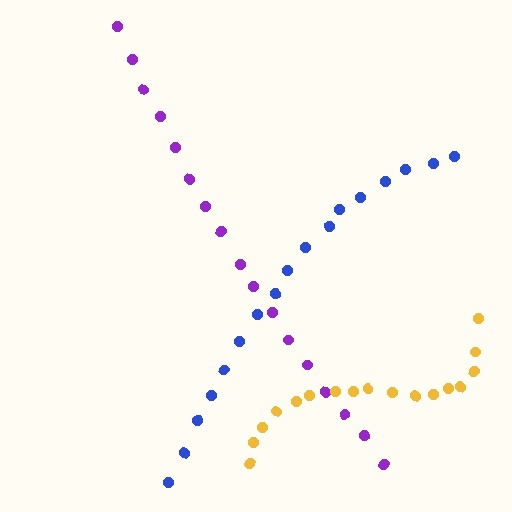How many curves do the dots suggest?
There are 3 distinct paths.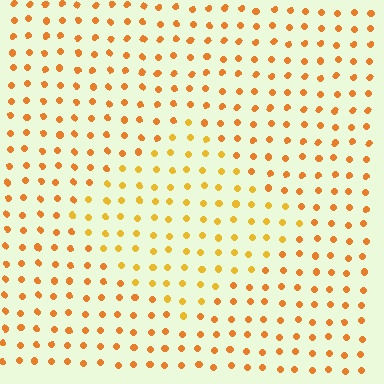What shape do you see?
I see a diamond.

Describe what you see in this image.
The image is filled with small orange elements in a uniform arrangement. A diamond-shaped region is visible where the elements are tinted to a slightly different hue, forming a subtle color boundary.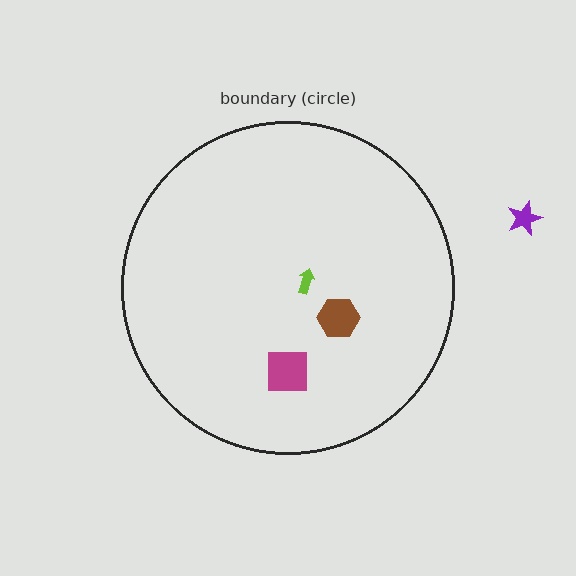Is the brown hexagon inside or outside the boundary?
Inside.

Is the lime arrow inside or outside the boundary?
Inside.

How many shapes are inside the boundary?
3 inside, 1 outside.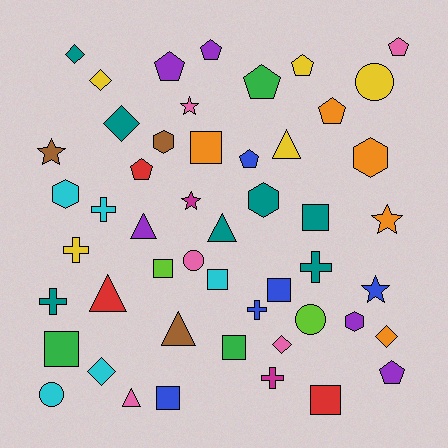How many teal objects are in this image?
There are 7 teal objects.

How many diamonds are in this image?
There are 6 diamonds.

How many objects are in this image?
There are 50 objects.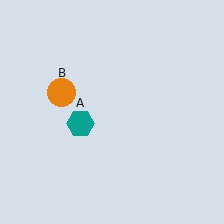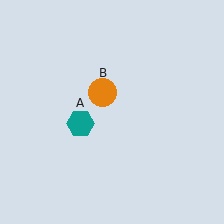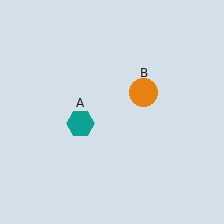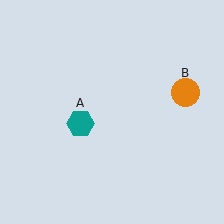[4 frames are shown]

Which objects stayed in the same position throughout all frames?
Teal hexagon (object A) remained stationary.